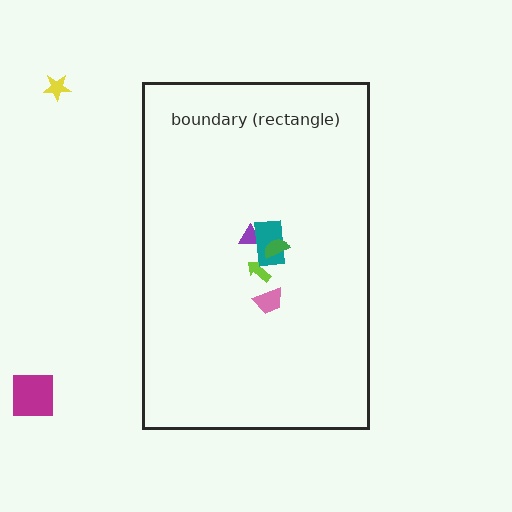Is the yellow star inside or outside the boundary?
Outside.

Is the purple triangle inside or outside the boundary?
Inside.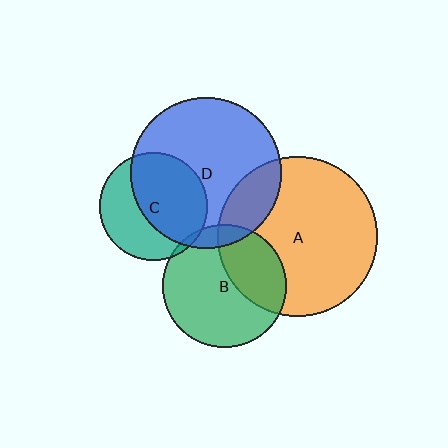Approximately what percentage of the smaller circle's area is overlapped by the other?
Approximately 5%.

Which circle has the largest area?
Circle A (orange).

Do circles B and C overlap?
Yes.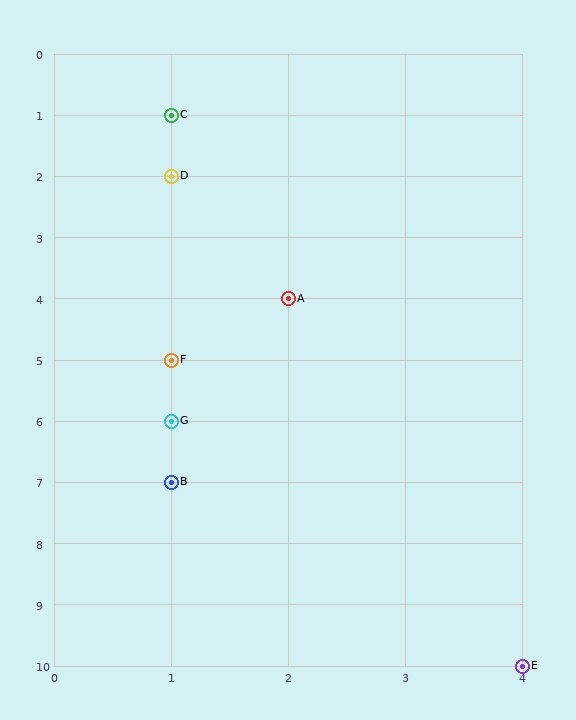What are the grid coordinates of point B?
Point B is at grid coordinates (1, 7).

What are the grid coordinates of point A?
Point A is at grid coordinates (2, 4).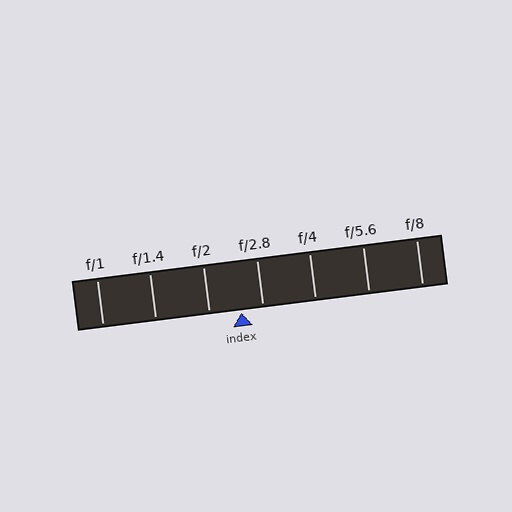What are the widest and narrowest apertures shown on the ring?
The widest aperture shown is f/1 and the narrowest is f/8.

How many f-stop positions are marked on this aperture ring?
There are 7 f-stop positions marked.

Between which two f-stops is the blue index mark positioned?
The index mark is between f/2 and f/2.8.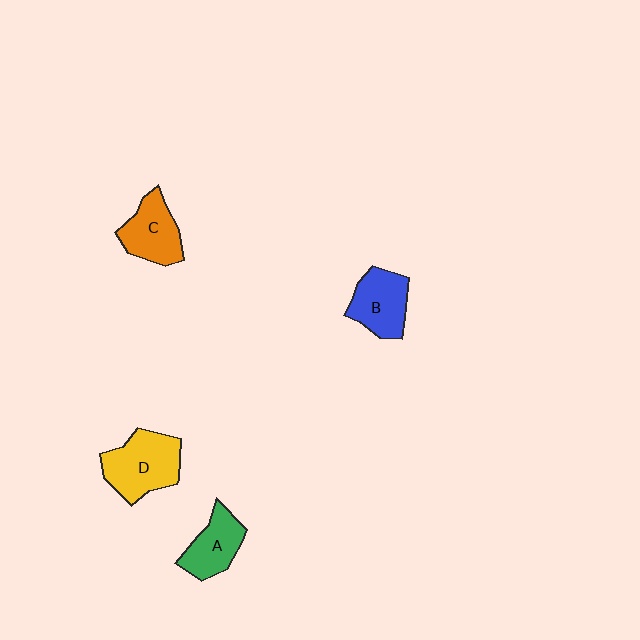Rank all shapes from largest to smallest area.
From largest to smallest: D (yellow), B (blue), C (orange), A (green).